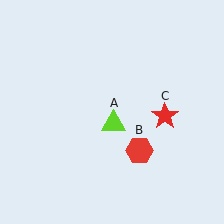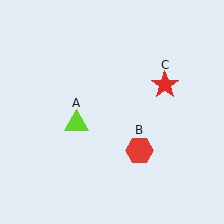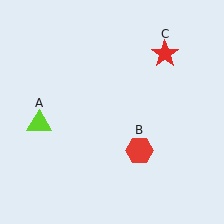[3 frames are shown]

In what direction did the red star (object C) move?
The red star (object C) moved up.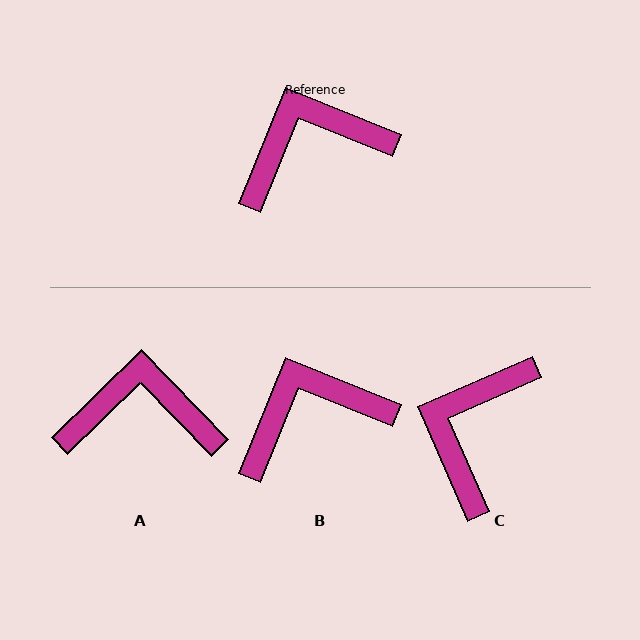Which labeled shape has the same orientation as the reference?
B.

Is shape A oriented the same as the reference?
No, it is off by about 24 degrees.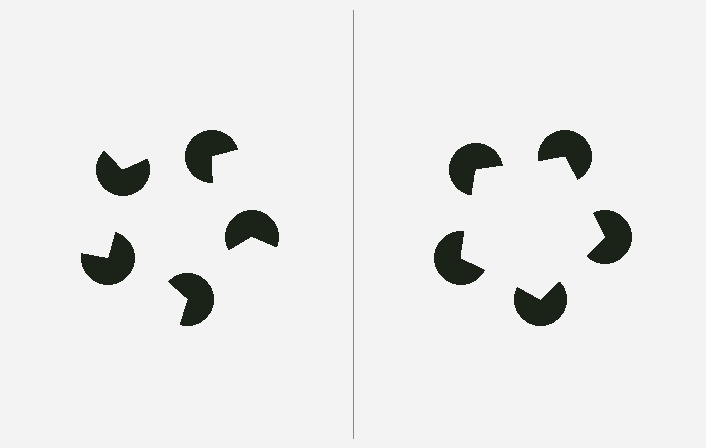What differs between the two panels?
The pac-man discs are positioned identically on both sides; only the wedge orientations differ. On the right they align to a pentagon; on the left they are misaligned.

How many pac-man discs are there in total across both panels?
10 — 5 on each side.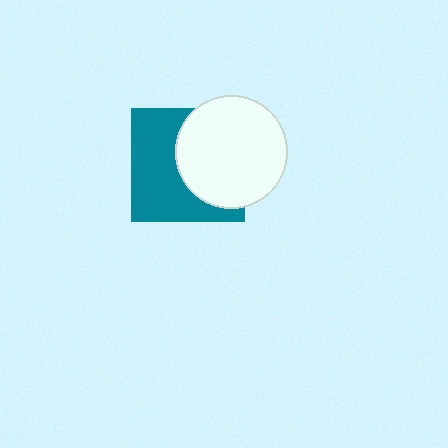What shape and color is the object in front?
The object in front is a white circle.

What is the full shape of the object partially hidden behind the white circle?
The partially hidden object is a teal square.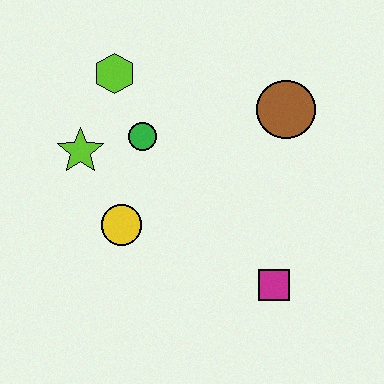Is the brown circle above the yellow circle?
Yes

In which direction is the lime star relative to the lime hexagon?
The lime star is below the lime hexagon.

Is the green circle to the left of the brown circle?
Yes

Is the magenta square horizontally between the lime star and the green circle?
No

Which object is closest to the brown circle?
The green circle is closest to the brown circle.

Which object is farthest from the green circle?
The magenta square is farthest from the green circle.